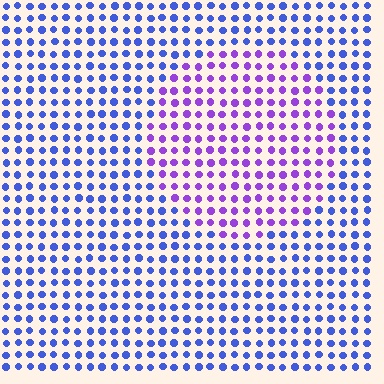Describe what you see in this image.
The image is filled with small blue elements in a uniform arrangement. A circle-shaped region is visible where the elements are tinted to a slightly different hue, forming a subtle color boundary.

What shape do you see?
I see a circle.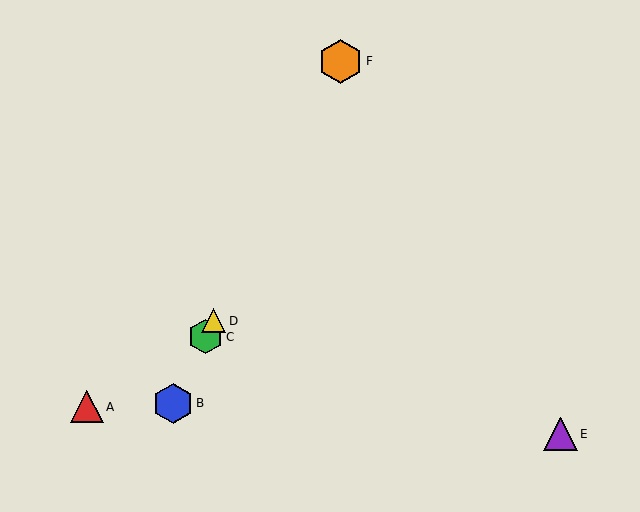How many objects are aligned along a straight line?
4 objects (B, C, D, F) are aligned along a straight line.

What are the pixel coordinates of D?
Object D is at (214, 321).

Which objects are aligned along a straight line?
Objects B, C, D, F are aligned along a straight line.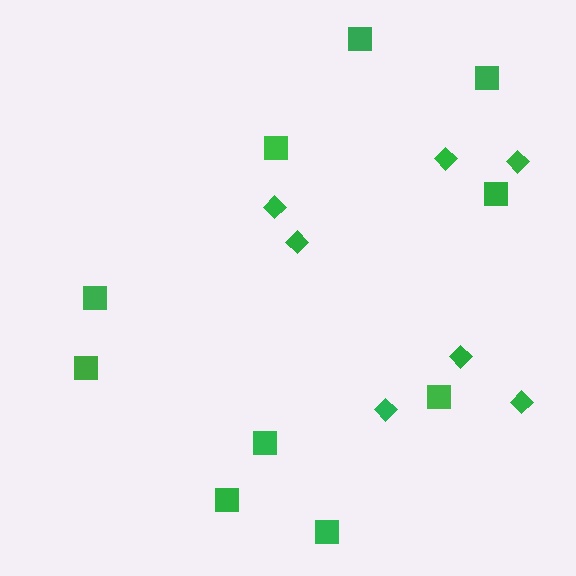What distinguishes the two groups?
There are 2 groups: one group of diamonds (7) and one group of squares (10).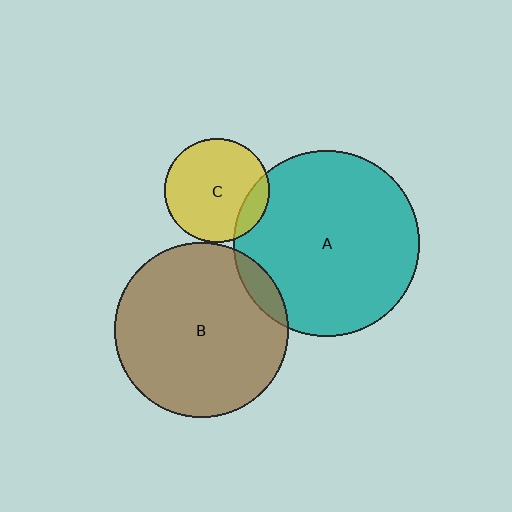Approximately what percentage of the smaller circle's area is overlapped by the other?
Approximately 15%.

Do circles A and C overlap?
Yes.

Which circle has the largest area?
Circle A (teal).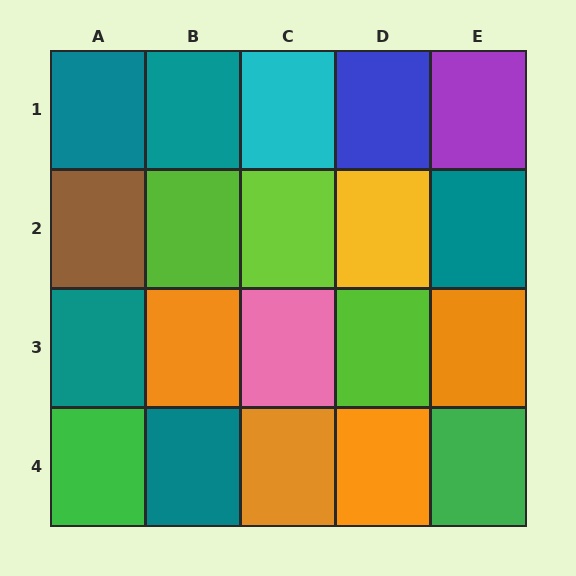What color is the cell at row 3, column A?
Teal.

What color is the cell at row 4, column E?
Green.